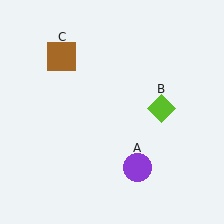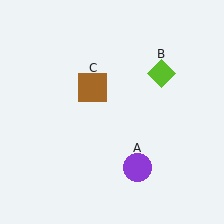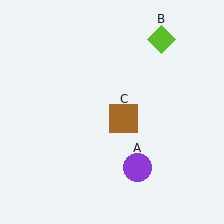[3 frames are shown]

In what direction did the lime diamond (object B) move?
The lime diamond (object B) moved up.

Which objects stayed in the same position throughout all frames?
Purple circle (object A) remained stationary.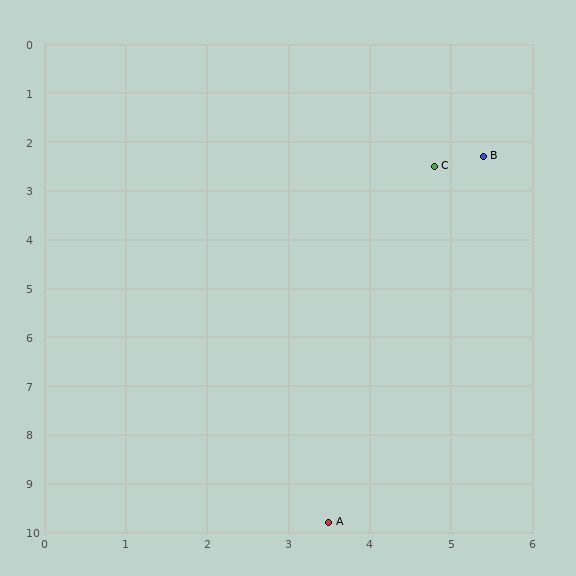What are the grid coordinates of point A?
Point A is at approximately (3.5, 9.8).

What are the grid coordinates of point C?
Point C is at approximately (4.8, 2.5).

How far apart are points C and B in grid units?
Points C and B are about 0.6 grid units apart.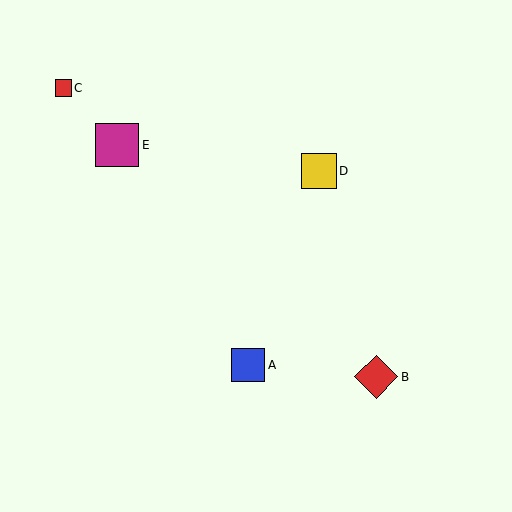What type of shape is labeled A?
Shape A is a blue square.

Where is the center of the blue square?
The center of the blue square is at (248, 365).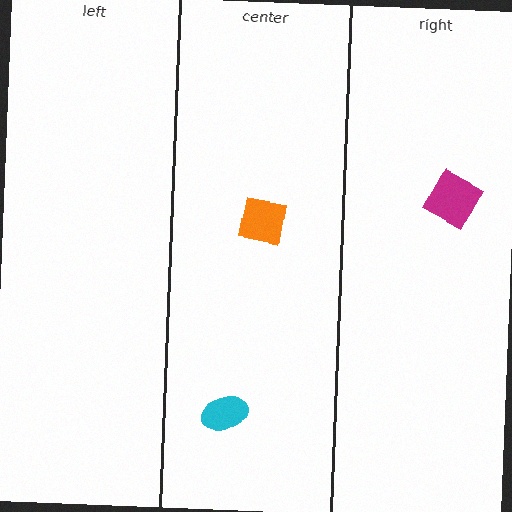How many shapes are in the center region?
2.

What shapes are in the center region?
The orange square, the cyan ellipse.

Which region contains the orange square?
The center region.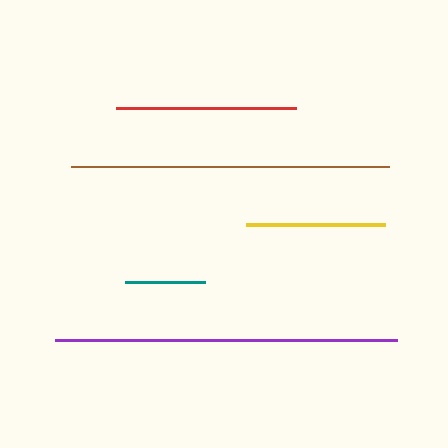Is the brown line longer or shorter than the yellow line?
The brown line is longer than the yellow line.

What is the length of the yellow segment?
The yellow segment is approximately 139 pixels long.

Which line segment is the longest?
The purple line is the longest at approximately 342 pixels.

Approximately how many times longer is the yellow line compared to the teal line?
The yellow line is approximately 1.7 times the length of the teal line.